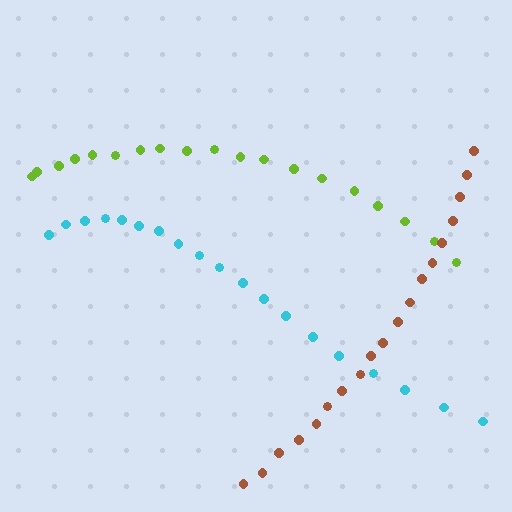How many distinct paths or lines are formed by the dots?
There are 3 distinct paths.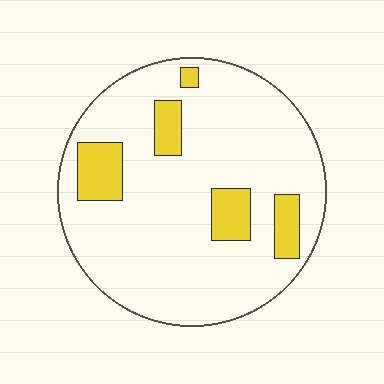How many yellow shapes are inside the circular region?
5.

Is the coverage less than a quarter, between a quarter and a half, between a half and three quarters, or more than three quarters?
Less than a quarter.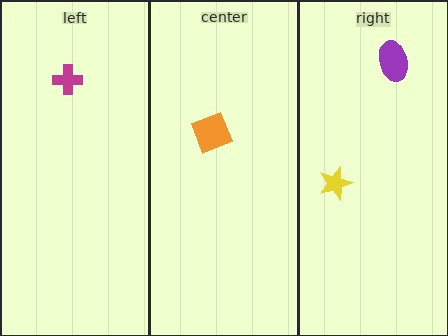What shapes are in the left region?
The magenta cross.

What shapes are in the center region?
The orange diamond.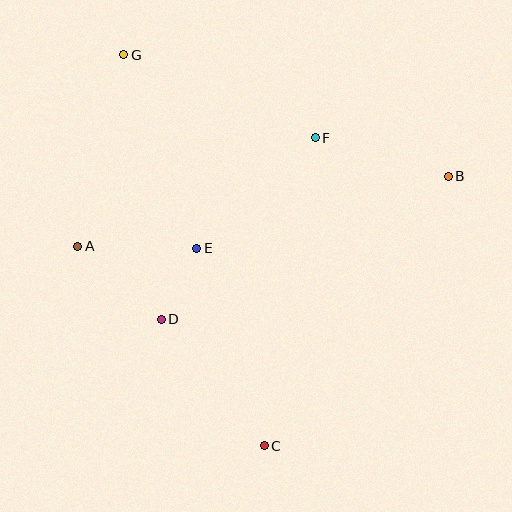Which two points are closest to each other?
Points D and E are closest to each other.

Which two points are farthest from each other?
Points C and G are farthest from each other.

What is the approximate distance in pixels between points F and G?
The distance between F and G is approximately 209 pixels.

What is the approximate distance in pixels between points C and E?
The distance between C and E is approximately 209 pixels.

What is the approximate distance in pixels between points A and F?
The distance between A and F is approximately 261 pixels.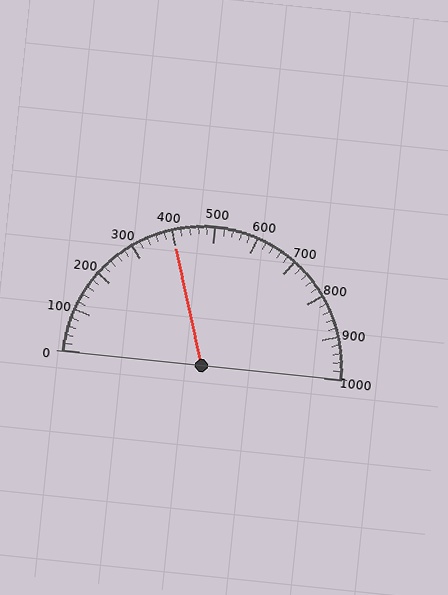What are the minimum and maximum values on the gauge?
The gauge ranges from 0 to 1000.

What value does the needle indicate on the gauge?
The needle indicates approximately 400.